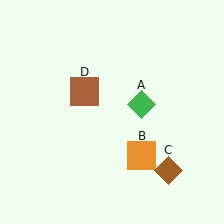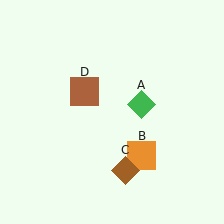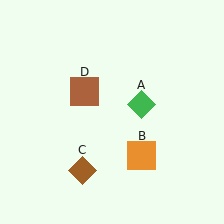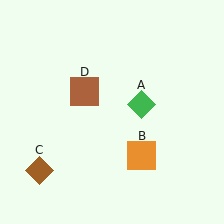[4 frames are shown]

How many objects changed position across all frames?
1 object changed position: brown diamond (object C).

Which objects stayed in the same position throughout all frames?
Green diamond (object A) and orange square (object B) and brown square (object D) remained stationary.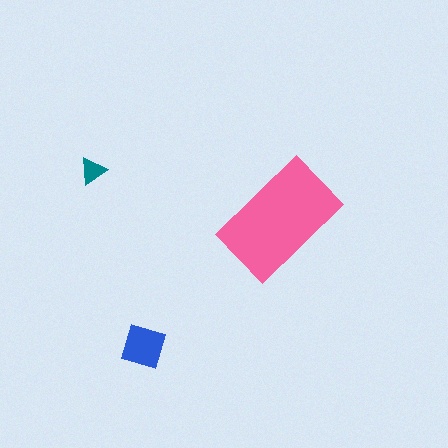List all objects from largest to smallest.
The pink rectangle, the blue square, the teal triangle.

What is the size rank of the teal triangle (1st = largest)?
3rd.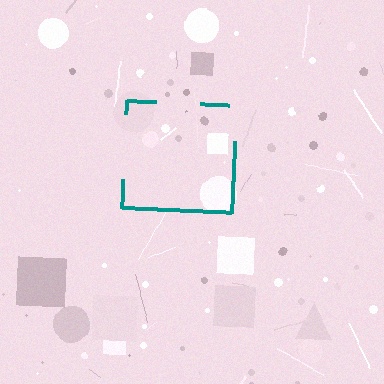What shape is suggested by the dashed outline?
The dashed outline suggests a square.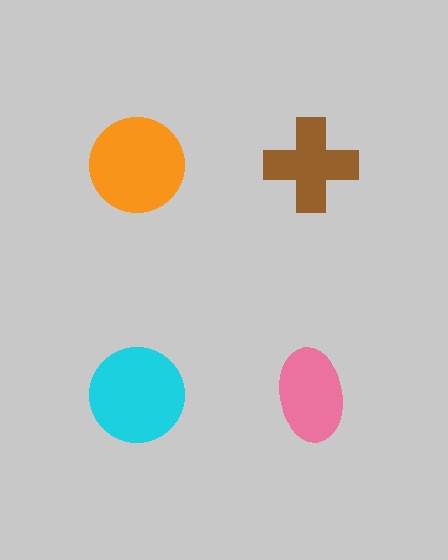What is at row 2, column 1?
A cyan circle.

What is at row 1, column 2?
A brown cross.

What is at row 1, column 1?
An orange circle.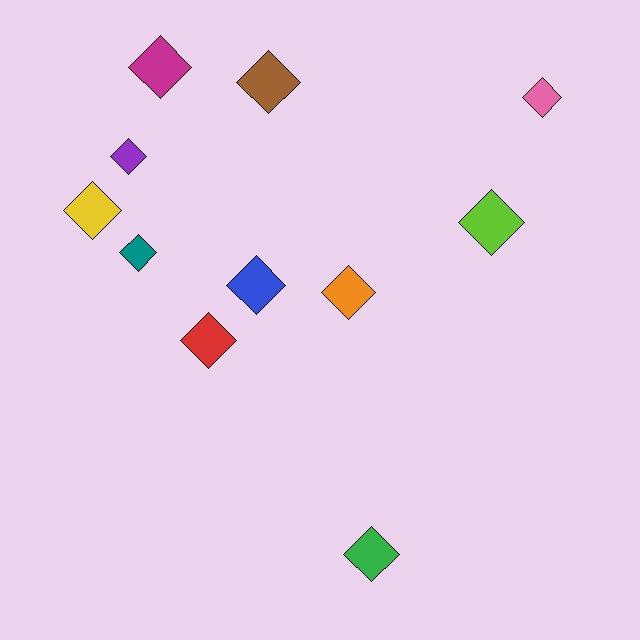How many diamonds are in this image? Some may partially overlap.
There are 11 diamonds.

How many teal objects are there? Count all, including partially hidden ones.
There is 1 teal object.